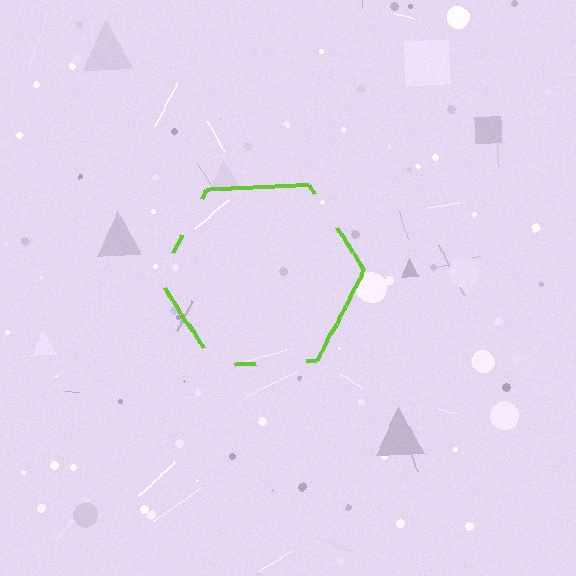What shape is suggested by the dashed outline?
The dashed outline suggests a hexagon.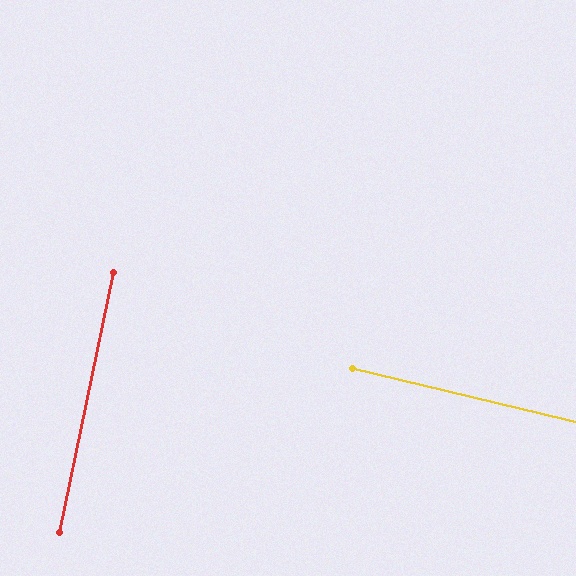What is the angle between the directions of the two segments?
Approximately 88 degrees.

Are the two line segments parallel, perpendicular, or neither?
Perpendicular — they meet at approximately 88°.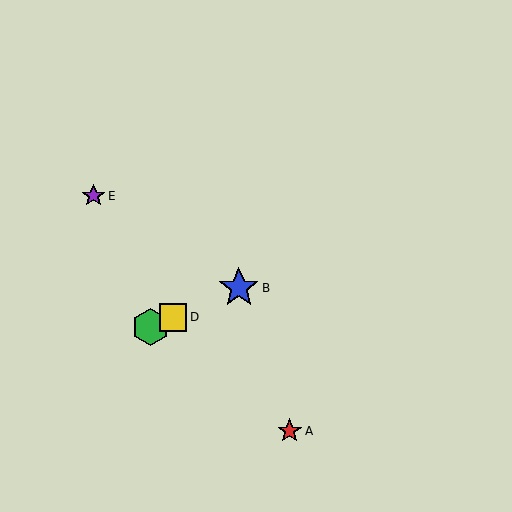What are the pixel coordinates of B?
Object B is at (239, 288).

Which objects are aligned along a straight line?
Objects B, C, D are aligned along a straight line.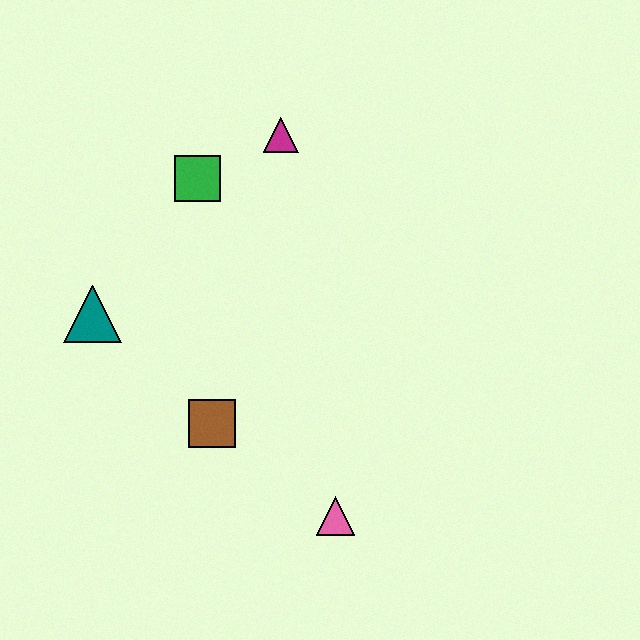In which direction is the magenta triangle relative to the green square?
The magenta triangle is to the right of the green square.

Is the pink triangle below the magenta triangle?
Yes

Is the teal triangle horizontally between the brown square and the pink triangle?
No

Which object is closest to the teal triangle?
The brown square is closest to the teal triangle.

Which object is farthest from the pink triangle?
The magenta triangle is farthest from the pink triangle.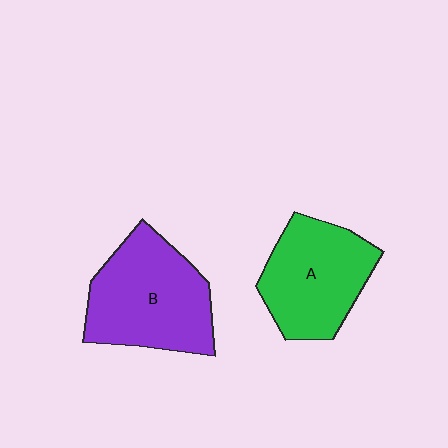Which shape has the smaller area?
Shape A (green).